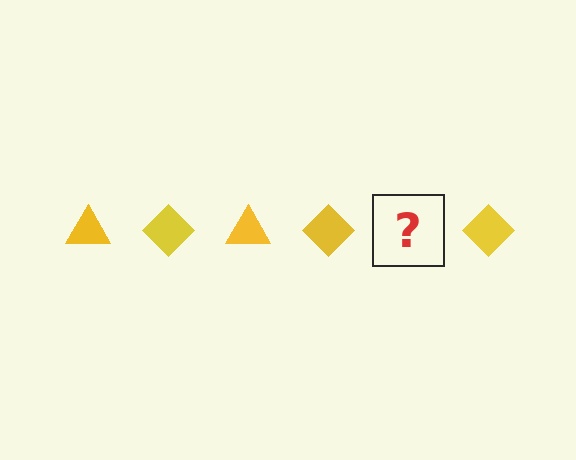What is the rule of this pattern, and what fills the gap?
The rule is that the pattern cycles through triangle, diamond shapes in yellow. The gap should be filled with a yellow triangle.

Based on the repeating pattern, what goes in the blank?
The blank should be a yellow triangle.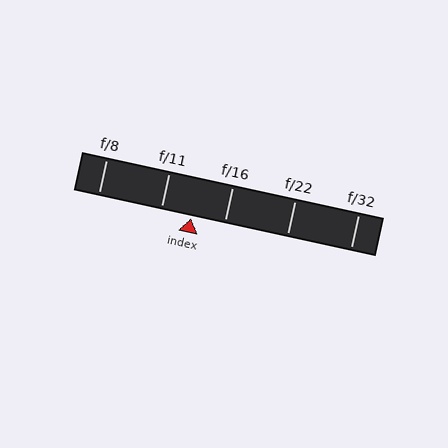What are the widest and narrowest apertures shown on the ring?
The widest aperture shown is f/8 and the narrowest is f/32.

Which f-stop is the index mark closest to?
The index mark is closest to f/11.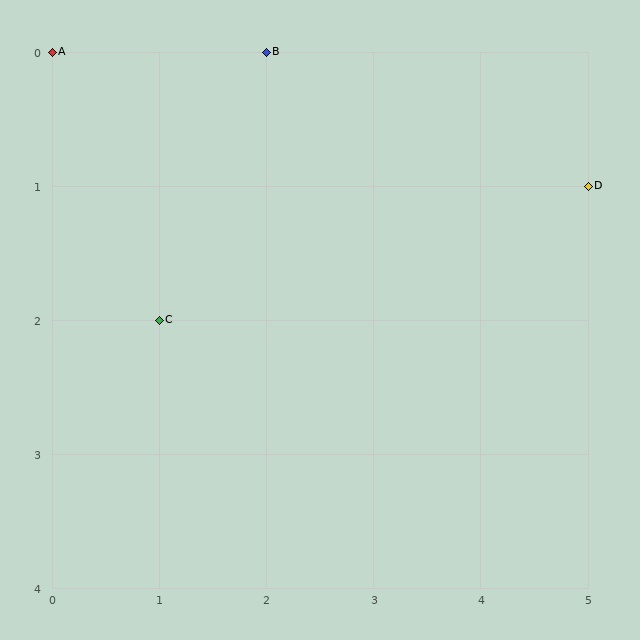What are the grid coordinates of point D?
Point D is at grid coordinates (5, 1).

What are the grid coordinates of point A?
Point A is at grid coordinates (0, 0).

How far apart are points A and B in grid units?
Points A and B are 2 columns apart.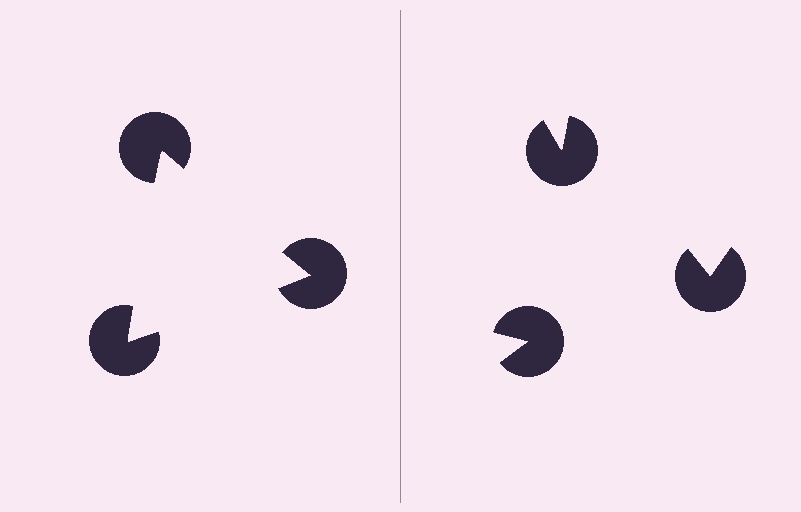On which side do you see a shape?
An illusory triangle appears on the left side. On the right side the wedge cuts are rotated, so no coherent shape forms.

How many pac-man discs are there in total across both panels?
6 — 3 on each side.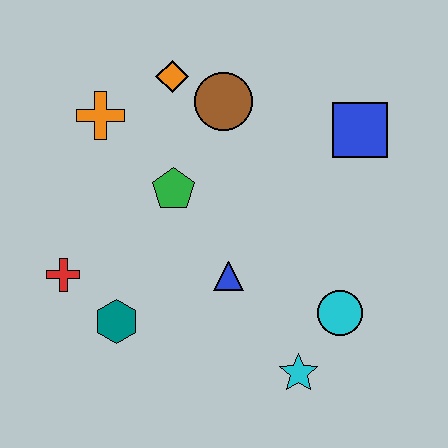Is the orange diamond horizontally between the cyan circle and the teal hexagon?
Yes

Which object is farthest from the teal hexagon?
The blue square is farthest from the teal hexagon.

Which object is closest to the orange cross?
The orange diamond is closest to the orange cross.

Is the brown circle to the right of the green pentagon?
Yes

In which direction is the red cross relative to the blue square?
The red cross is to the left of the blue square.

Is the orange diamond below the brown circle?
No